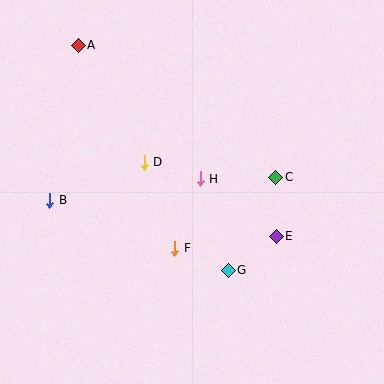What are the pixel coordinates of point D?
Point D is at (144, 162).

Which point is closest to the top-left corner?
Point A is closest to the top-left corner.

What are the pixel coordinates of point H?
Point H is at (200, 179).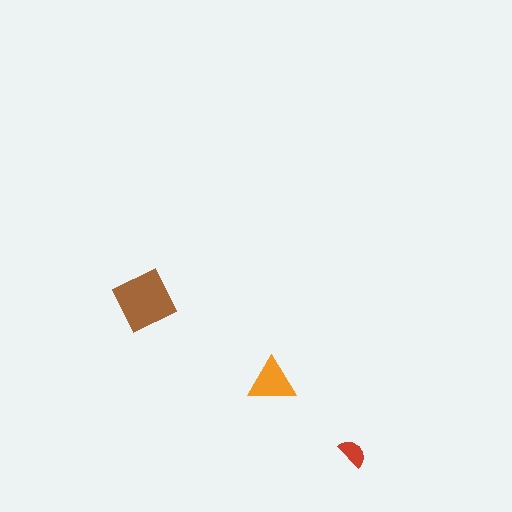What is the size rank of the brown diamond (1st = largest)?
1st.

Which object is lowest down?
The red semicircle is bottommost.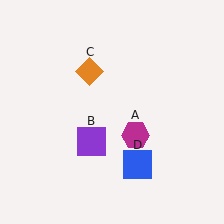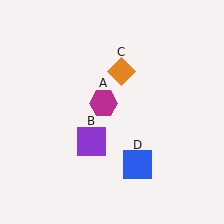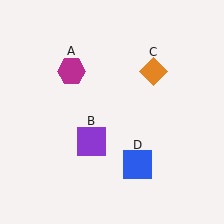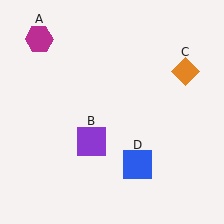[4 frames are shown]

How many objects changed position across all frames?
2 objects changed position: magenta hexagon (object A), orange diamond (object C).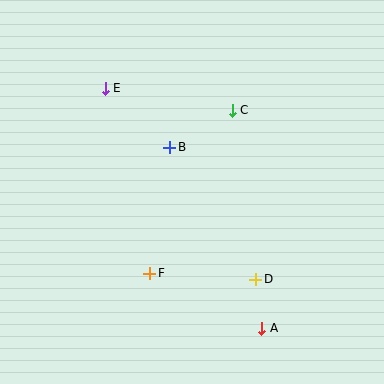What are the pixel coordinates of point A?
Point A is at (262, 328).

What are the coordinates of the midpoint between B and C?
The midpoint between B and C is at (201, 129).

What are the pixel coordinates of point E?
Point E is at (105, 88).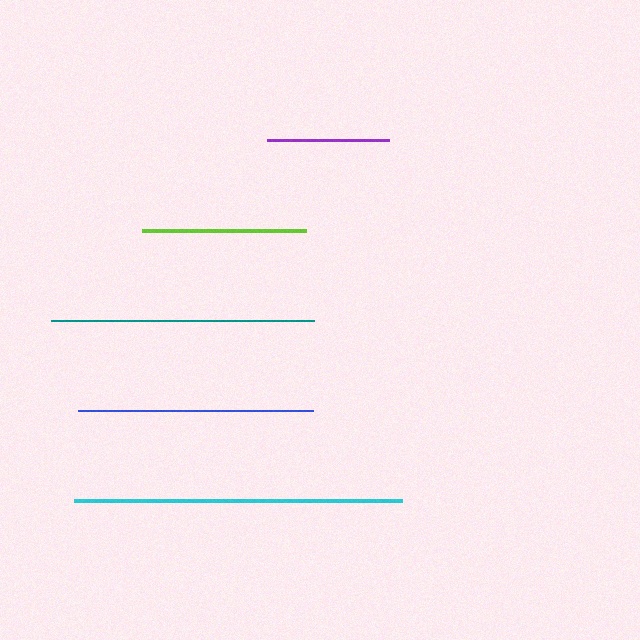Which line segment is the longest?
The cyan line is the longest at approximately 328 pixels.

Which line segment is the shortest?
The purple line is the shortest at approximately 122 pixels.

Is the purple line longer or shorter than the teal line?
The teal line is longer than the purple line.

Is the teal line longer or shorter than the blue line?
The teal line is longer than the blue line.